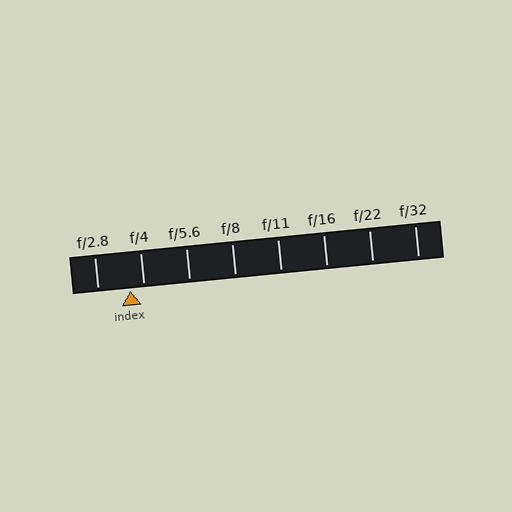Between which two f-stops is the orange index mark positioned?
The index mark is between f/2.8 and f/4.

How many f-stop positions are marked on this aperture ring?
There are 8 f-stop positions marked.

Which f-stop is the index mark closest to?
The index mark is closest to f/4.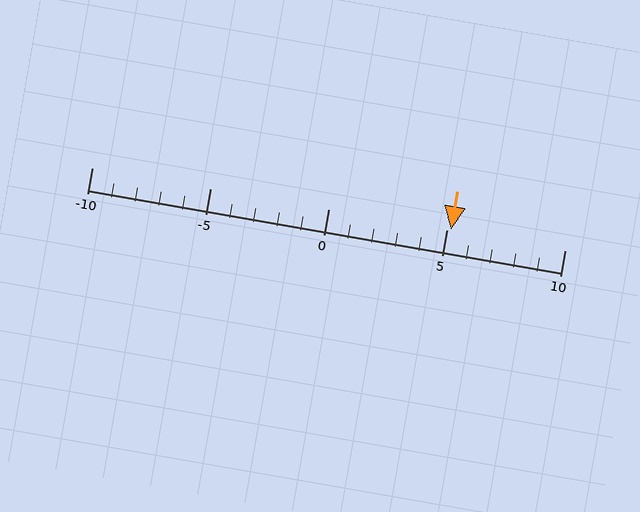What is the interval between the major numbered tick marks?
The major tick marks are spaced 5 units apart.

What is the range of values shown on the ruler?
The ruler shows values from -10 to 10.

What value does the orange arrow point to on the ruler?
The orange arrow points to approximately 5.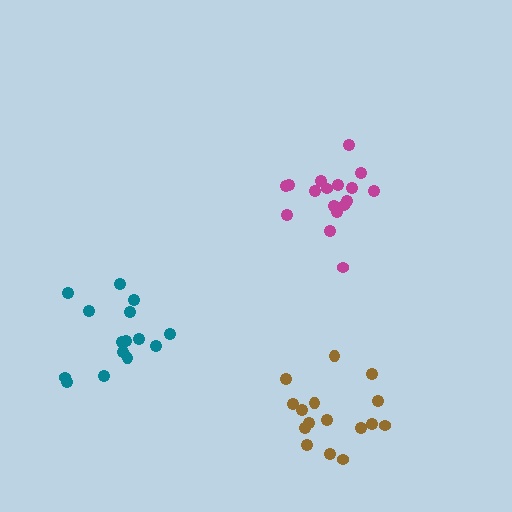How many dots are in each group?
Group 1: 17 dots, Group 2: 16 dots, Group 3: 15 dots (48 total).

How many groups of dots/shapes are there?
There are 3 groups.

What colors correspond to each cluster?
The clusters are colored: magenta, brown, teal.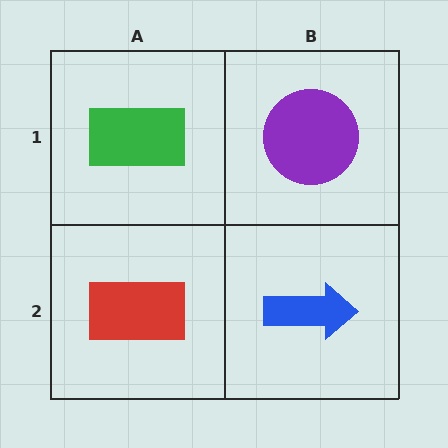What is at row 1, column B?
A purple circle.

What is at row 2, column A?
A red rectangle.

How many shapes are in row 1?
2 shapes.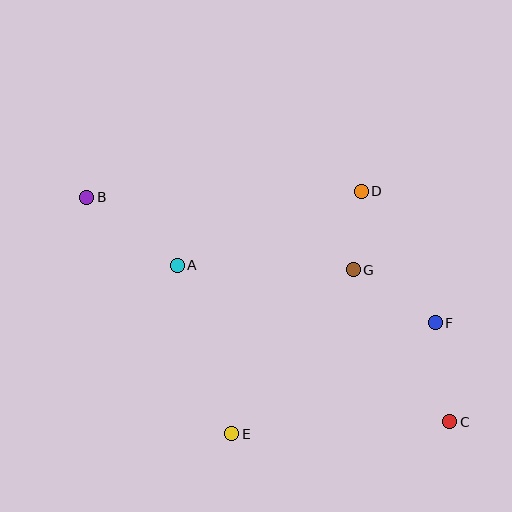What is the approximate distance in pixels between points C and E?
The distance between C and E is approximately 218 pixels.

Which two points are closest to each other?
Points D and G are closest to each other.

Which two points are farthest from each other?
Points B and C are farthest from each other.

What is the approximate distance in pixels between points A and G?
The distance between A and G is approximately 176 pixels.